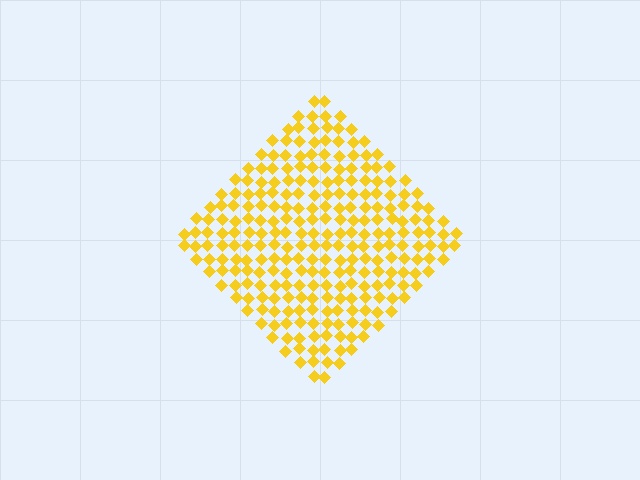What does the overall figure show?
The overall figure shows a diamond.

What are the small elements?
The small elements are diamonds.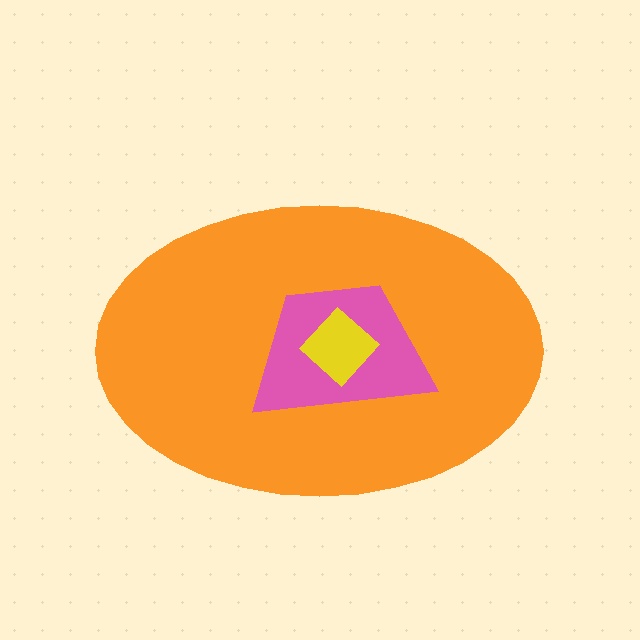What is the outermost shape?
The orange ellipse.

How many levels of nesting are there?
3.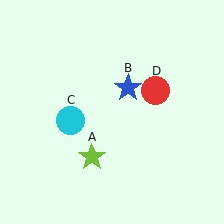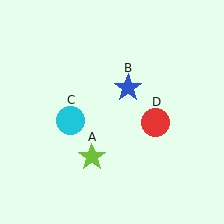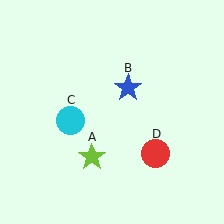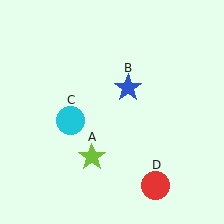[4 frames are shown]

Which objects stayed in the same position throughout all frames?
Lime star (object A) and blue star (object B) and cyan circle (object C) remained stationary.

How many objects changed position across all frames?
1 object changed position: red circle (object D).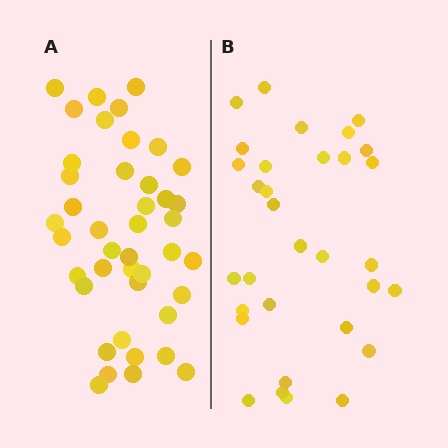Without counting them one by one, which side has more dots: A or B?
Region A (the left region) has more dots.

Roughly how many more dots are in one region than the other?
Region A has roughly 10 or so more dots than region B.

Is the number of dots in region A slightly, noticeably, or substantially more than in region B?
Region A has noticeably more, but not dramatically so. The ratio is roughly 1.3 to 1.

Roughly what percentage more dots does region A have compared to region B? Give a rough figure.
About 30% more.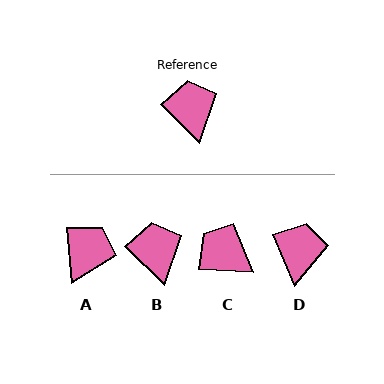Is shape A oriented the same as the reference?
No, it is off by about 40 degrees.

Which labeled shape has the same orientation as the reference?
B.